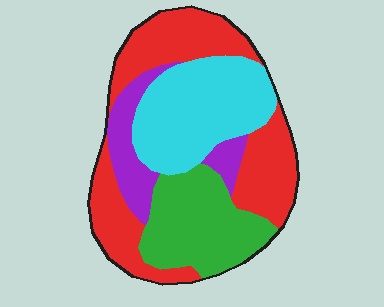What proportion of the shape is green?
Green covers roughly 20% of the shape.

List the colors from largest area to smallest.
From largest to smallest: red, cyan, green, purple.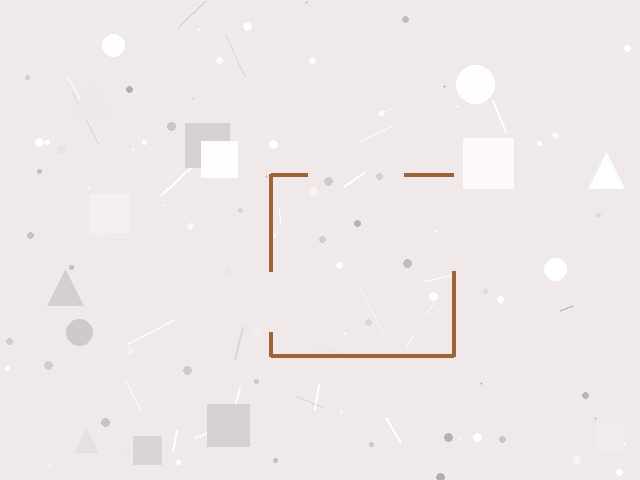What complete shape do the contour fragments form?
The contour fragments form a square.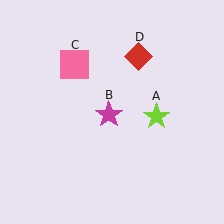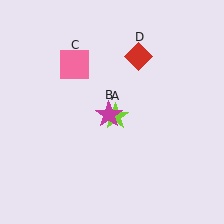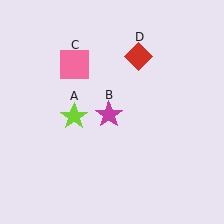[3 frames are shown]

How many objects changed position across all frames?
1 object changed position: lime star (object A).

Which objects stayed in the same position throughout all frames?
Magenta star (object B) and pink square (object C) and red diamond (object D) remained stationary.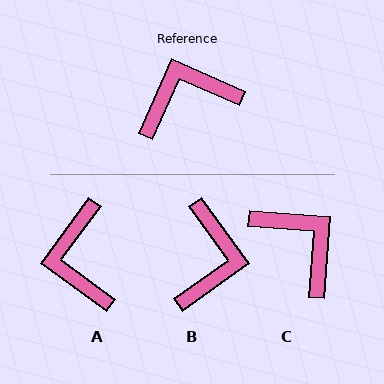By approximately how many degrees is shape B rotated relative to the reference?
Approximately 120 degrees clockwise.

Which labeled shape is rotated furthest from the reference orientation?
B, about 120 degrees away.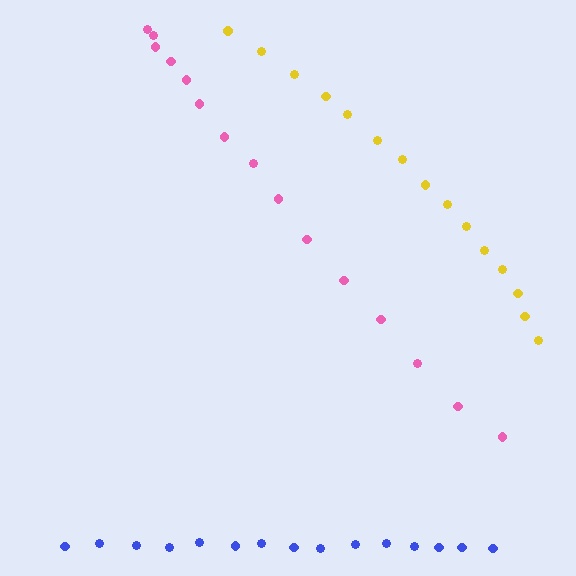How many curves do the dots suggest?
There are 3 distinct paths.